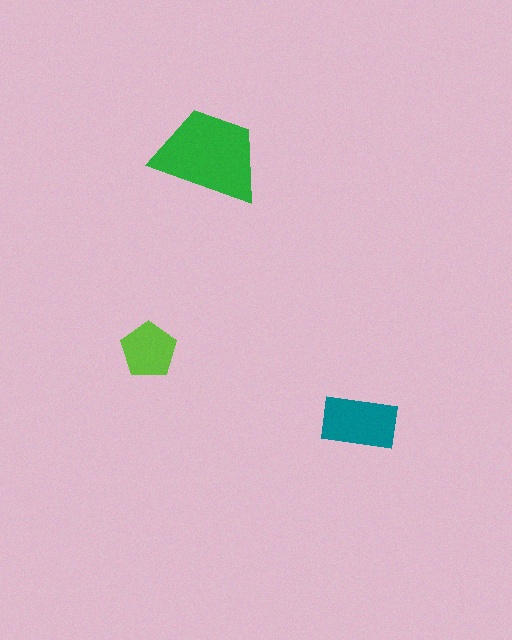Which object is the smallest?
The lime pentagon.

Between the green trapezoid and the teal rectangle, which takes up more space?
The green trapezoid.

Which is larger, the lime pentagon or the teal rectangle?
The teal rectangle.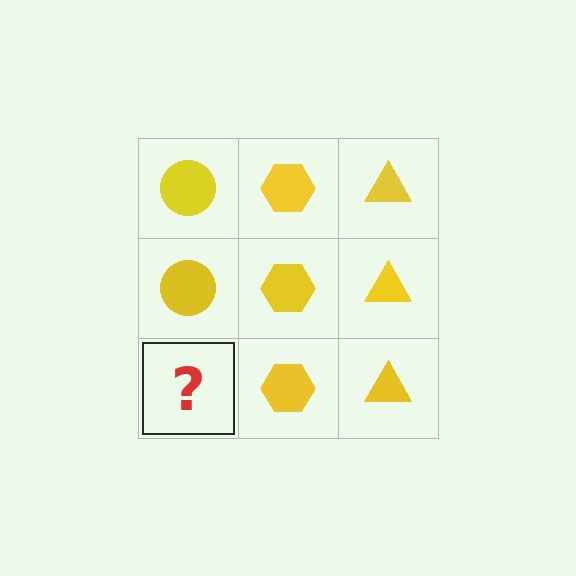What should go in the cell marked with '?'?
The missing cell should contain a yellow circle.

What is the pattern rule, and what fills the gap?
The rule is that each column has a consistent shape. The gap should be filled with a yellow circle.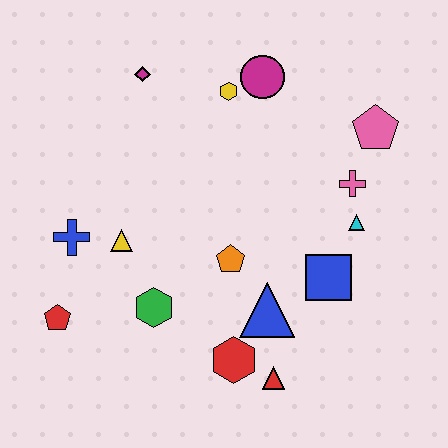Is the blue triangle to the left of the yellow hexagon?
No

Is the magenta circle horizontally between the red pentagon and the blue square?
Yes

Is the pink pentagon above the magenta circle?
No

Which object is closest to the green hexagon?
The yellow triangle is closest to the green hexagon.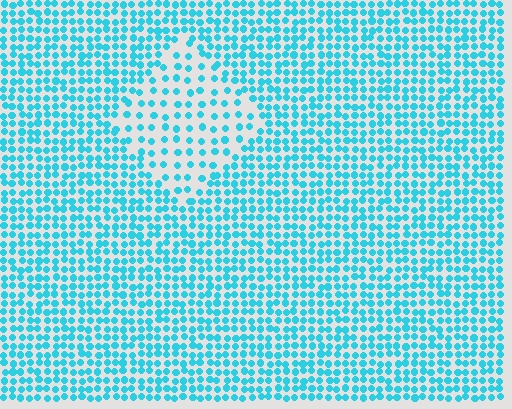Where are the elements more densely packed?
The elements are more densely packed outside the diamond boundary.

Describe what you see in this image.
The image contains small cyan elements arranged at two different densities. A diamond-shaped region is visible where the elements are less densely packed than the surrounding area.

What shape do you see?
I see a diamond.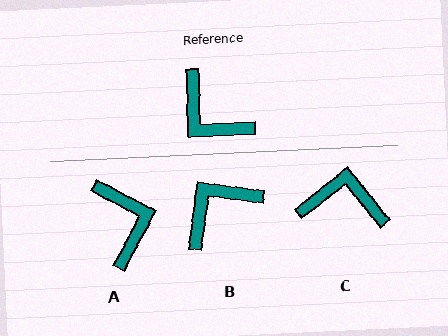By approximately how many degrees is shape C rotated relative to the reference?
Approximately 144 degrees clockwise.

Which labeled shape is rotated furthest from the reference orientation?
A, about 150 degrees away.